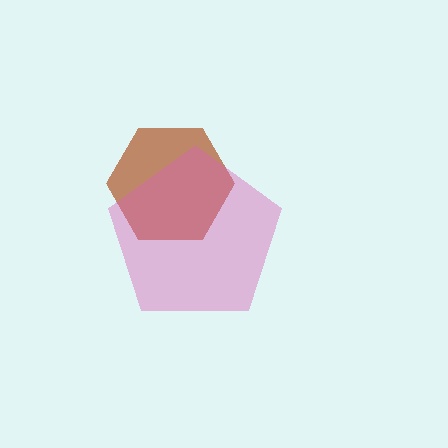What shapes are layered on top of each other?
The layered shapes are: a brown hexagon, a pink pentagon.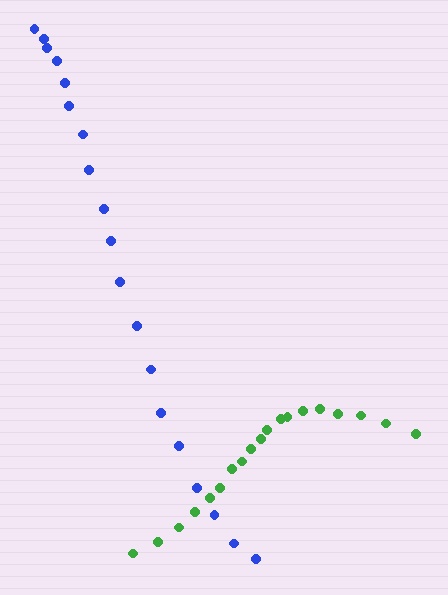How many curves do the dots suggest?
There are 2 distinct paths.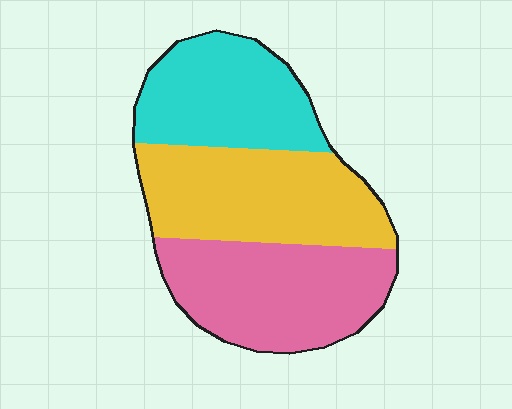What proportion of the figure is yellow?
Yellow takes up about three eighths (3/8) of the figure.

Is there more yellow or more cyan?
Yellow.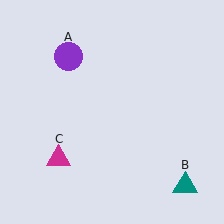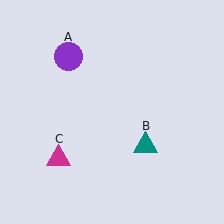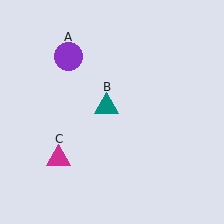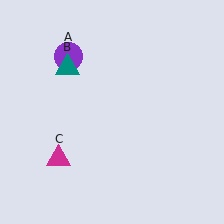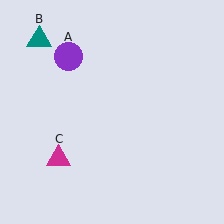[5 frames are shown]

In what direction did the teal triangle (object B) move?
The teal triangle (object B) moved up and to the left.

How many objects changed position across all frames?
1 object changed position: teal triangle (object B).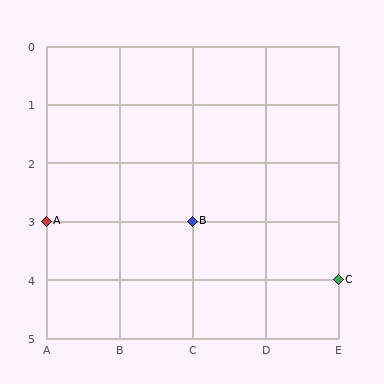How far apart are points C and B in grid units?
Points C and B are 2 columns and 1 row apart (about 2.2 grid units diagonally).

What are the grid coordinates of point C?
Point C is at grid coordinates (E, 4).